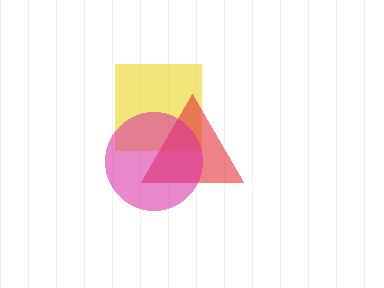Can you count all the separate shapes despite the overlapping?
Yes, there are 3 separate shapes.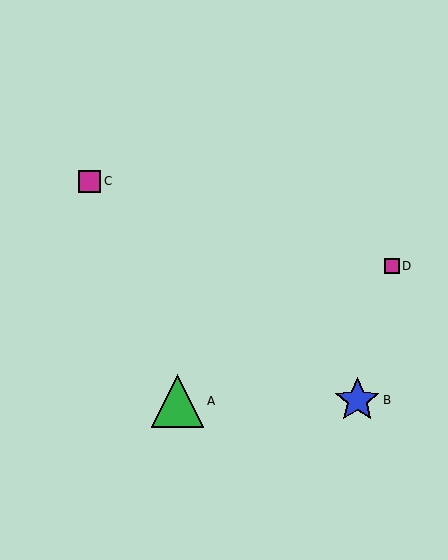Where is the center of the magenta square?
The center of the magenta square is at (392, 266).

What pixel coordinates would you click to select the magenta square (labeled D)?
Click at (392, 266) to select the magenta square D.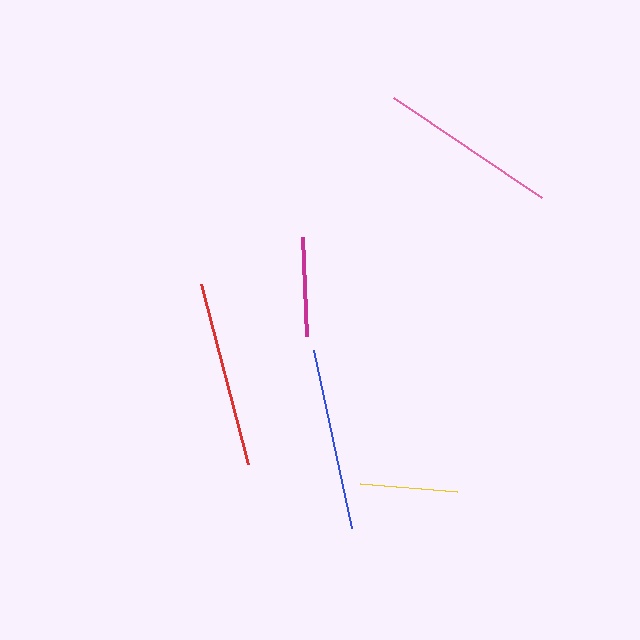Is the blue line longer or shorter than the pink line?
The blue line is longer than the pink line.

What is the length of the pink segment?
The pink segment is approximately 179 pixels long.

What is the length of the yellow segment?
The yellow segment is approximately 97 pixels long.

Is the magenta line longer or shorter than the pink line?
The pink line is longer than the magenta line.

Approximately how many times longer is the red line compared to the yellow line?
The red line is approximately 1.9 times the length of the yellow line.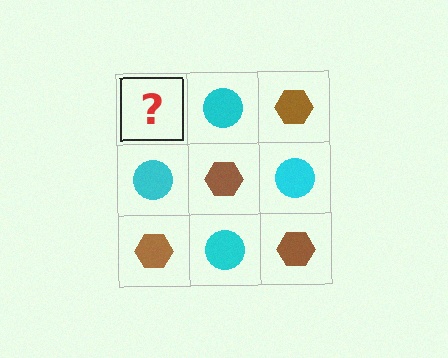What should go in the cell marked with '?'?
The missing cell should contain a brown hexagon.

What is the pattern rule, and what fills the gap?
The rule is that it alternates brown hexagon and cyan circle in a checkerboard pattern. The gap should be filled with a brown hexagon.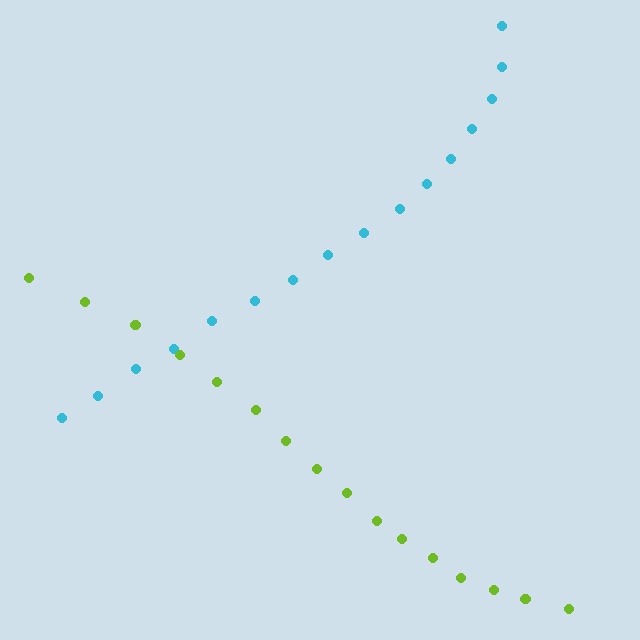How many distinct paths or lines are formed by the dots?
There are 2 distinct paths.